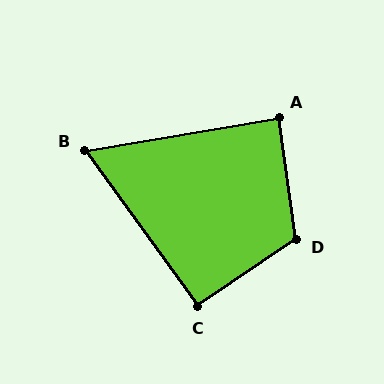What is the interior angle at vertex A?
Approximately 88 degrees (approximately right).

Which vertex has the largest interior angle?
D, at approximately 116 degrees.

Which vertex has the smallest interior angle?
B, at approximately 64 degrees.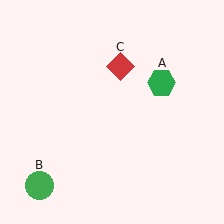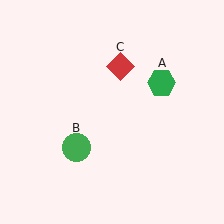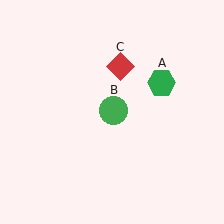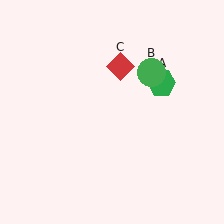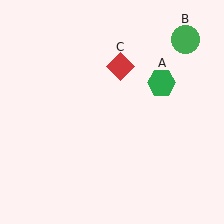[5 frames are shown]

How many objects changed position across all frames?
1 object changed position: green circle (object B).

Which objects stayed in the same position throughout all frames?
Green hexagon (object A) and red diamond (object C) remained stationary.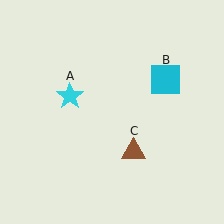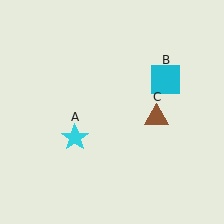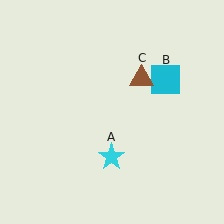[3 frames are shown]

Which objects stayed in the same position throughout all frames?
Cyan square (object B) remained stationary.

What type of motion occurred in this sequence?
The cyan star (object A), brown triangle (object C) rotated counterclockwise around the center of the scene.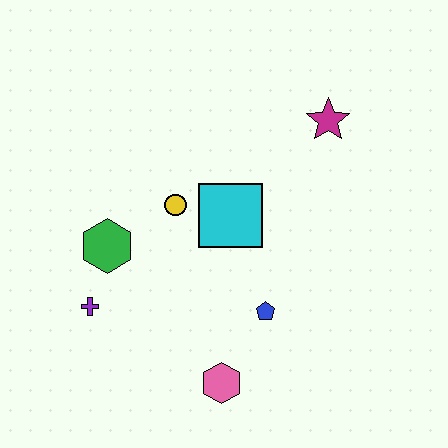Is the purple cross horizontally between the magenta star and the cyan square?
No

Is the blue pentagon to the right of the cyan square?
Yes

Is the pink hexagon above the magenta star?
No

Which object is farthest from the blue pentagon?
The magenta star is farthest from the blue pentagon.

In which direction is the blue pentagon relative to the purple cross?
The blue pentagon is to the right of the purple cross.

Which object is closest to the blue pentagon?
The pink hexagon is closest to the blue pentagon.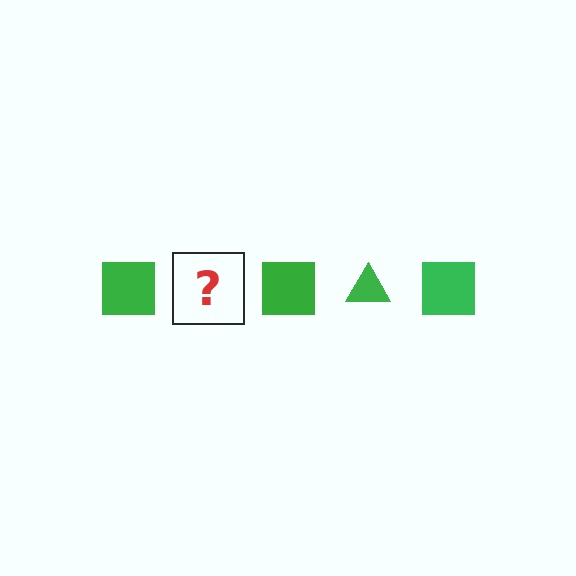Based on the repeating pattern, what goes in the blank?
The blank should be a green triangle.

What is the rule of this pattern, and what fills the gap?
The rule is that the pattern cycles through square, triangle shapes in green. The gap should be filled with a green triangle.